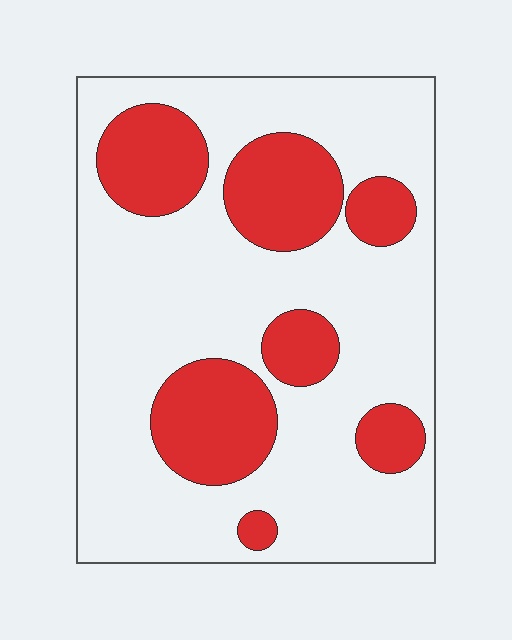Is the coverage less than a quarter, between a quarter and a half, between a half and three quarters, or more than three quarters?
Between a quarter and a half.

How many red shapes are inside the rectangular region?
7.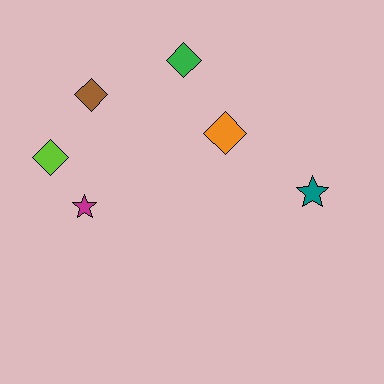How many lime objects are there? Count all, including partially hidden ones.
There is 1 lime object.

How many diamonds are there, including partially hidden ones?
There are 4 diamonds.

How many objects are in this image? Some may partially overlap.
There are 6 objects.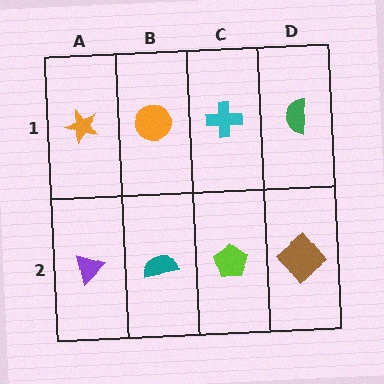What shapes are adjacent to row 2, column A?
An orange star (row 1, column A), a teal semicircle (row 2, column B).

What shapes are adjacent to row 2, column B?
An orange circle (row 1, column B), a purple triangle (row 2, column A), a lime pentagon (row 2, column C).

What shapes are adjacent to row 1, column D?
A brown diamond (row 2, column D), a cyan cross (row 1, column C).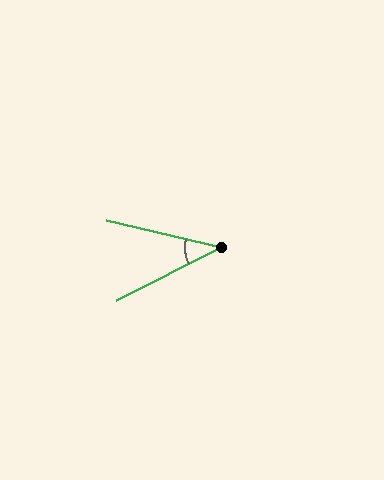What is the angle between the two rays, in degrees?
Approximately 40 degrees.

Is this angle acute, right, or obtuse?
It is acute.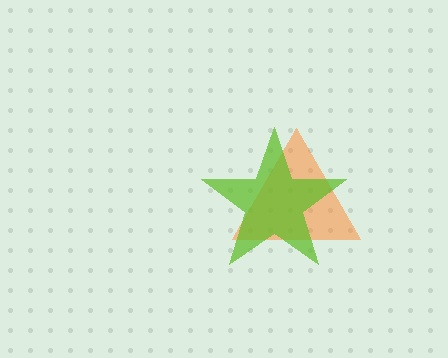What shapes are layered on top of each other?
The layered shapes are: an orange triangle, a lime star.